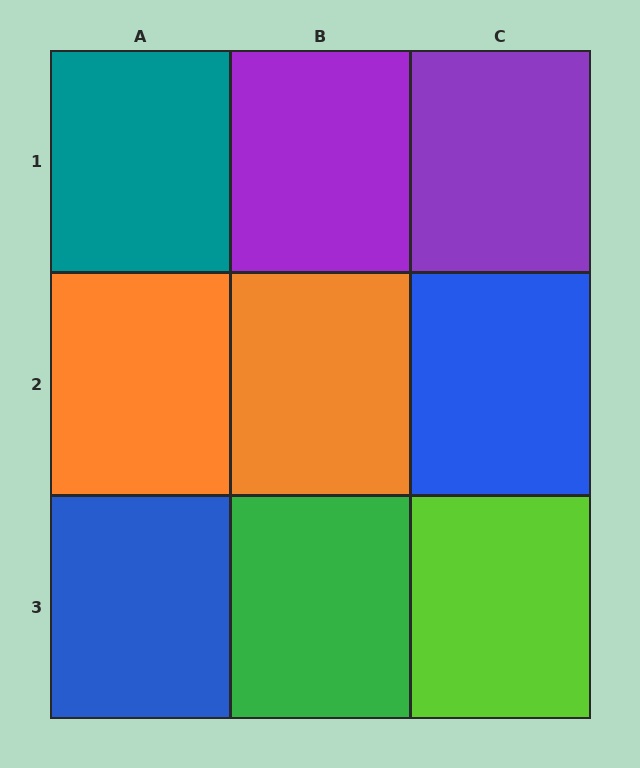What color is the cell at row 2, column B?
Orange.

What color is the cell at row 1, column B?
Purple.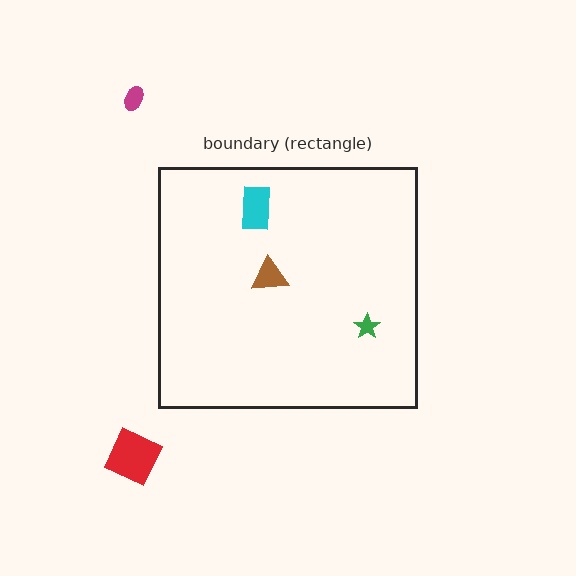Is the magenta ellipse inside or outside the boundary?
Outside.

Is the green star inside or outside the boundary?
Inside.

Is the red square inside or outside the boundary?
Outside.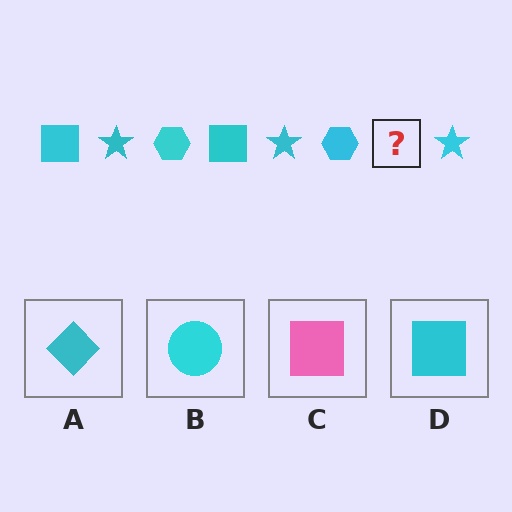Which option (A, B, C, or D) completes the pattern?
D.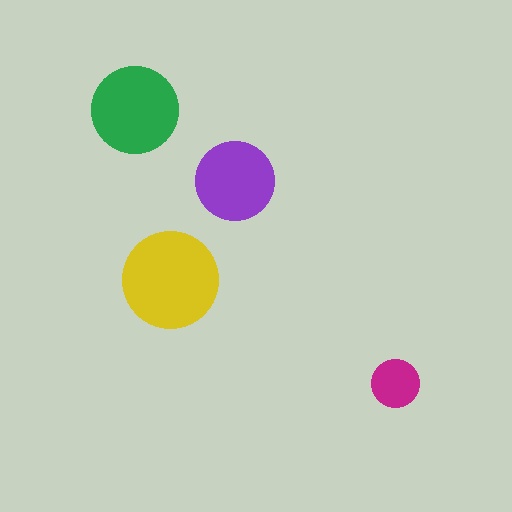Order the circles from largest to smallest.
the yellow one, the green one, the purple one, the magenta one.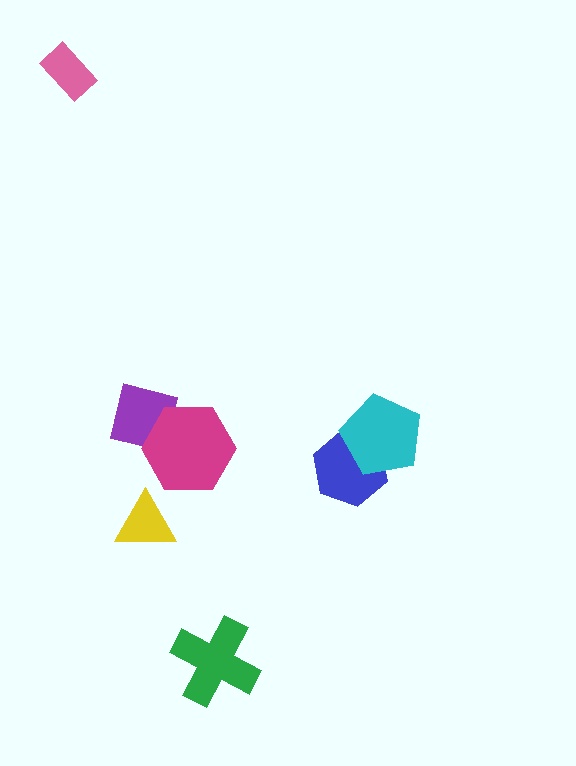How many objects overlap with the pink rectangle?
0 objects overlap with the pink rectangle.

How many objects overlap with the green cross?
0 objects overlap with the green cross.